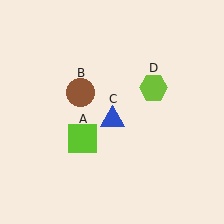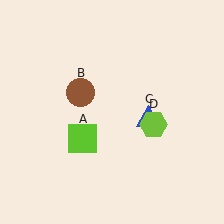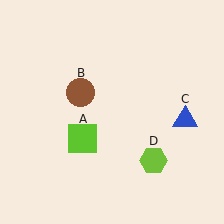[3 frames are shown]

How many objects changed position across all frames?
2 objects changed position: blue triangle (object C), lime hexagon (object D).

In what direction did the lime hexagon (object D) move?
The lime hexagon (object D) moved down.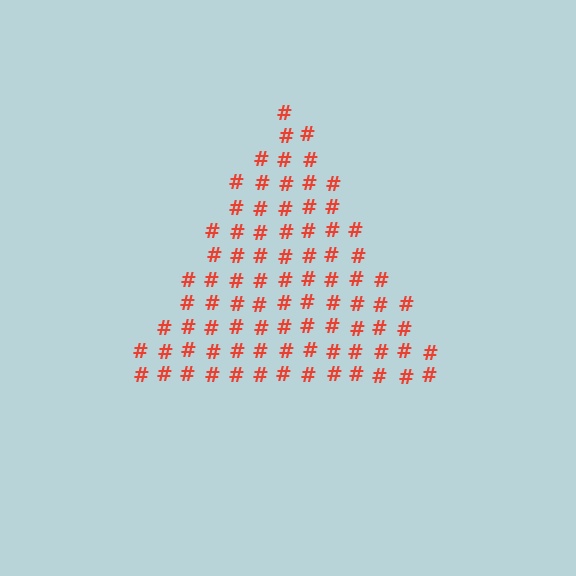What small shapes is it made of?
It is made of small hash symbols.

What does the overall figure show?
The overall figure shows a triangle.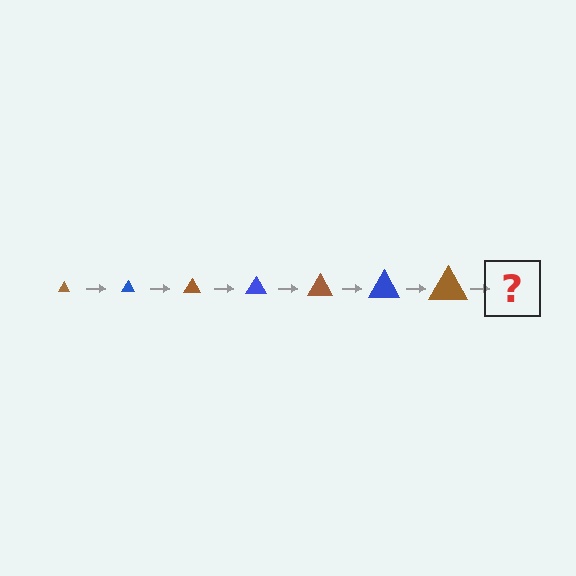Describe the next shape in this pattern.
It should be a blue triangle, larger than the previous one.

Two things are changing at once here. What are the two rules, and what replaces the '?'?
The two rules are that the triangle grows larger each step and the color cycles through brown and blue. The '?' should be a blue triangle, larger than the previous one.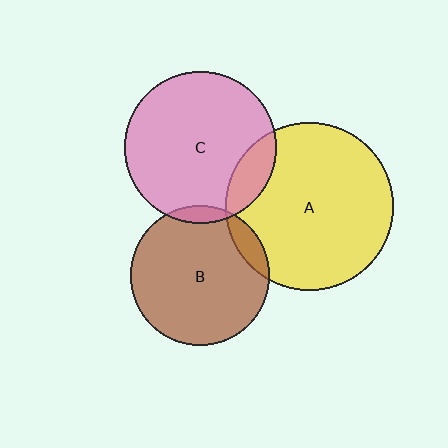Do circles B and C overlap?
Yes.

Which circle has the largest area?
Circle A (yellow).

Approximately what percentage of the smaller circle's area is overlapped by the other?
Approximately 5%.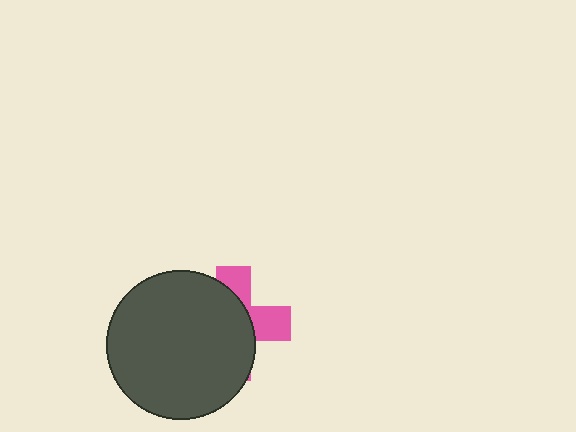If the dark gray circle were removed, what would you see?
You would see the complete pink cross.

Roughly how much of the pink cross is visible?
A small part of it is visible (roughly 34%).